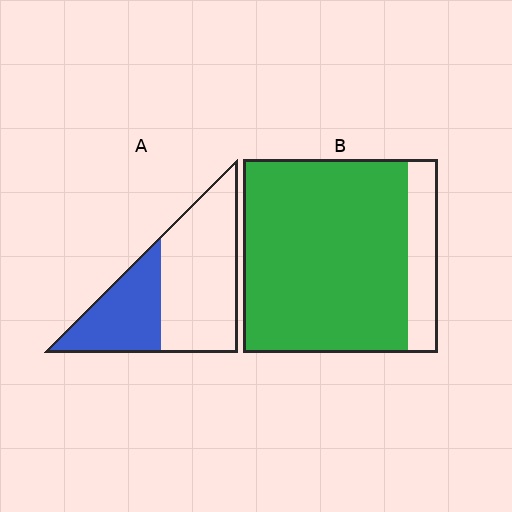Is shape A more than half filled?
No.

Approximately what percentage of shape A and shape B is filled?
A is approximately 35% and B is approximately 85%.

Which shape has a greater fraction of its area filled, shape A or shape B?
Shape B.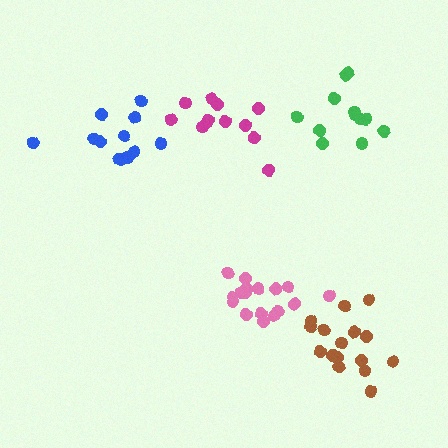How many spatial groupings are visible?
There are 5 spatial groupings.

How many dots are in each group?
Group 1: 17 dots, Group 2: 12 dots, Group 3: 16 dots, Group 4: 12 dots, Group 5: 12 dots (69 total).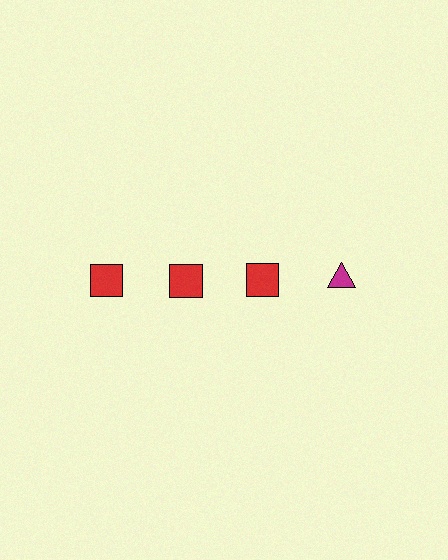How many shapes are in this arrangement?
There are 4 shapes arranged in a grid pattern.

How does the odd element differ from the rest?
It differs in both color (magenta instead of red) and shape (triangle instead of square).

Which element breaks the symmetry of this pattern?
The magenta triangle in the top row, second from right column breaks the symmetry. All other shapes are red squares.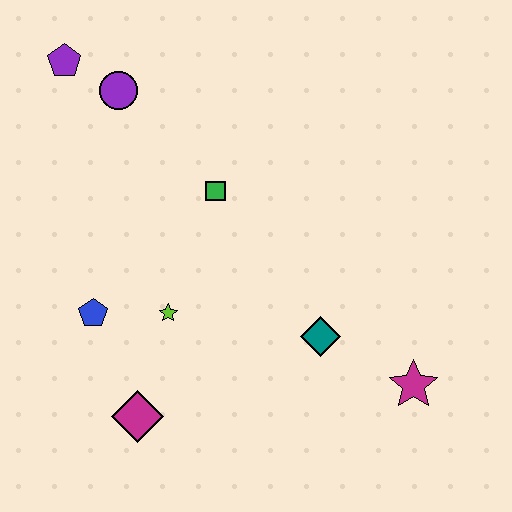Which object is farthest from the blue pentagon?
The magenta star is farthest from the blue pentagon.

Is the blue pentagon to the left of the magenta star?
Yes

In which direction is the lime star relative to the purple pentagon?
The lime star is below the purple pentagon.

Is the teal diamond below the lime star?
Yes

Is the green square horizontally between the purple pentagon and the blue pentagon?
No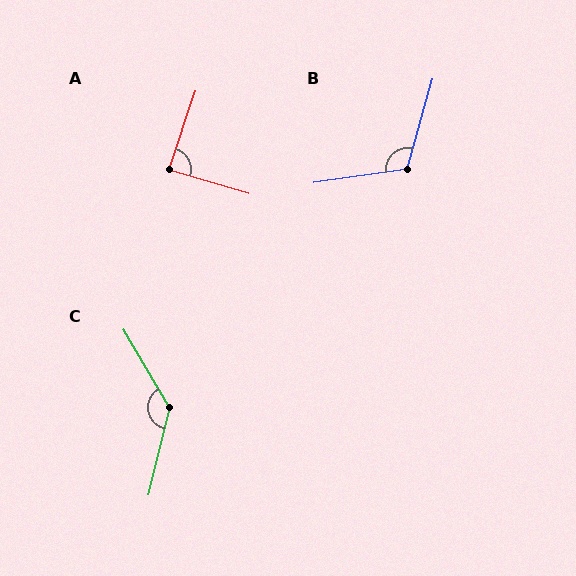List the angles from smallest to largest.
A (88°), B (114°), C (136°).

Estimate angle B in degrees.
Approximately 114 degrees.